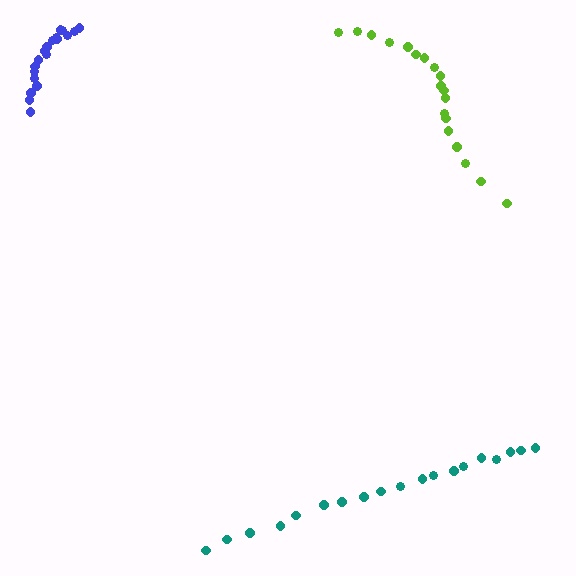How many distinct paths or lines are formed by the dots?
There are 3 distinct paths.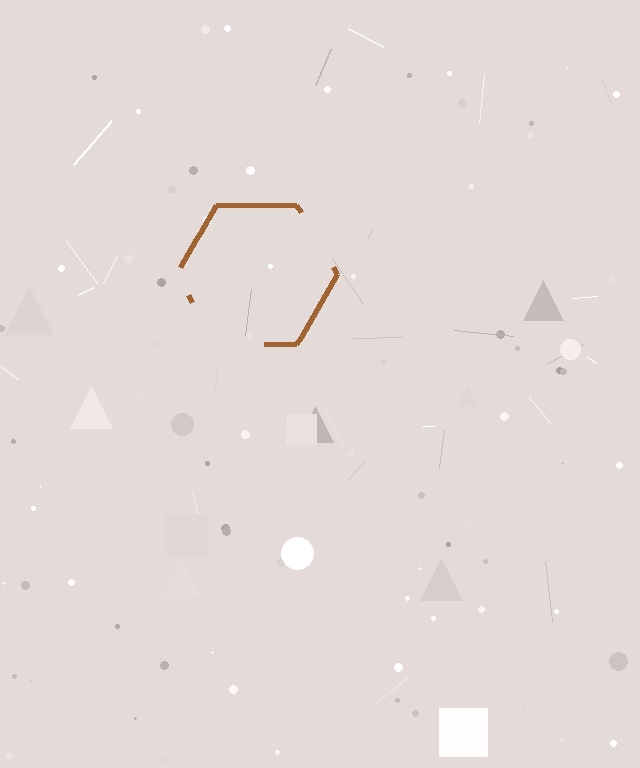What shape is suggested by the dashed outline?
The dashed outline suggests a hexagon.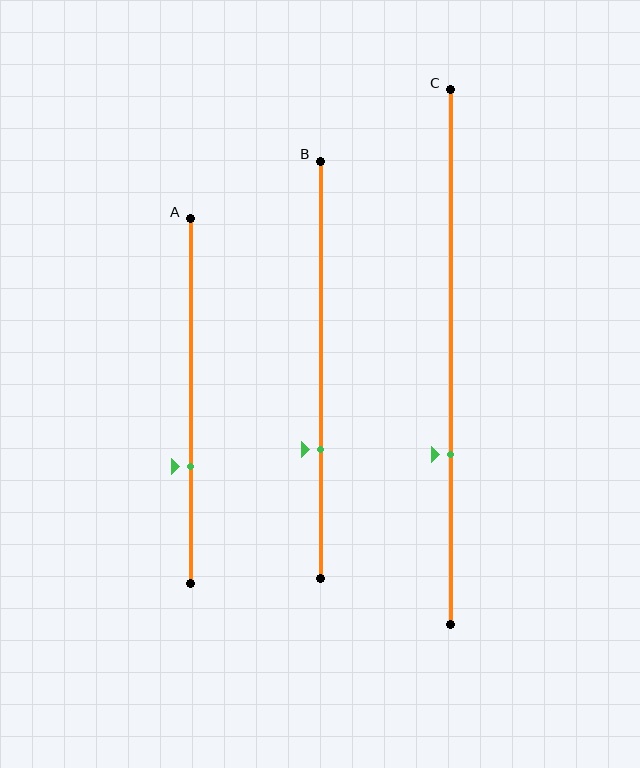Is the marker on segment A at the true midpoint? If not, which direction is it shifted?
No, the marker on segment A is shifted downward by about 18% of the segment length.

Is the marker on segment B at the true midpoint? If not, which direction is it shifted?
No, the marker on segment B is shifted downward by about 19% of the segment length.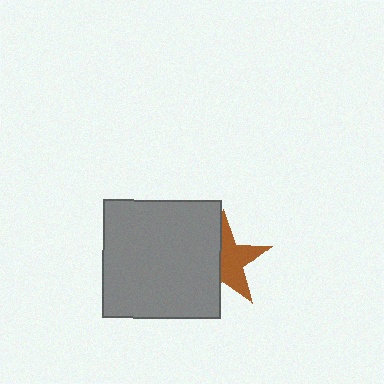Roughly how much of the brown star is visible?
About half of it is visible (roughly 55%).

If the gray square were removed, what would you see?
You would see the complete brown star.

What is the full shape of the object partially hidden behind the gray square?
The partially hidden object is a brown star.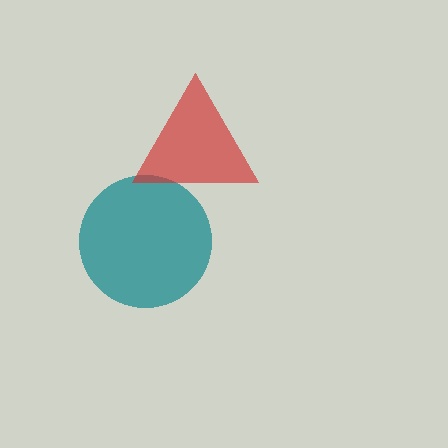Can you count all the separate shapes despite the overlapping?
Yes, there are 2 separate shapes.